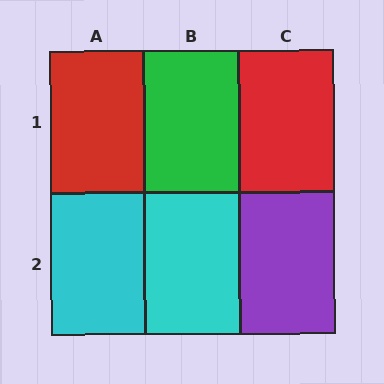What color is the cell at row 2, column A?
Cyan.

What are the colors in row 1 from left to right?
Red, green, red.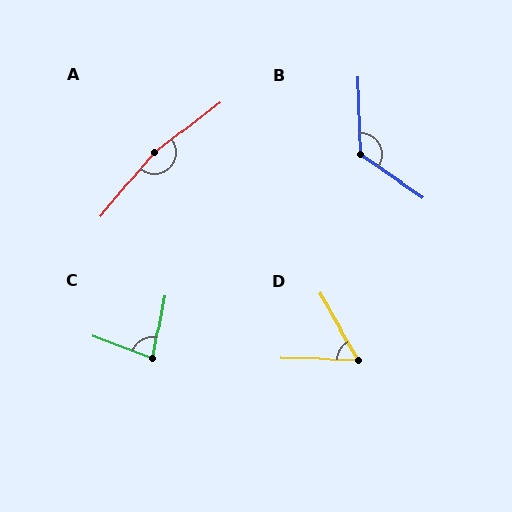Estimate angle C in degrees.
Approximately 80 degrees.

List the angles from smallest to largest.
D (59°), C (80°), B (126°), A (167°).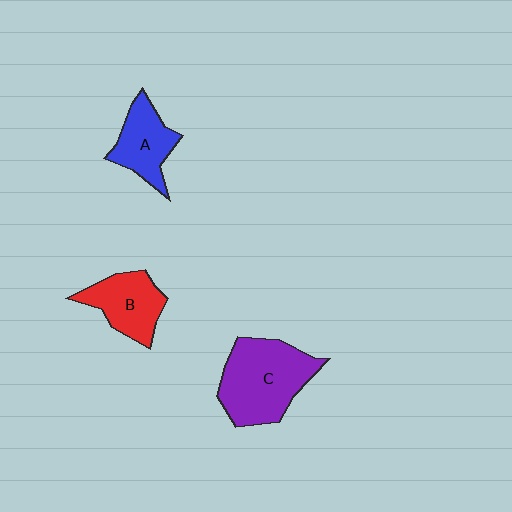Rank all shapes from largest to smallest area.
From largest to smallest: C (purple), B (red), A (blue).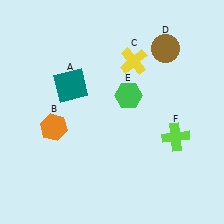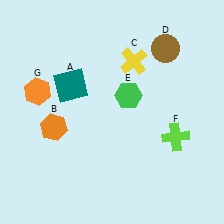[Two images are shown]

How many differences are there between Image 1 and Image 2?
There is 1 difference between the two images.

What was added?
An orange hexagon (G) was added in Image 2.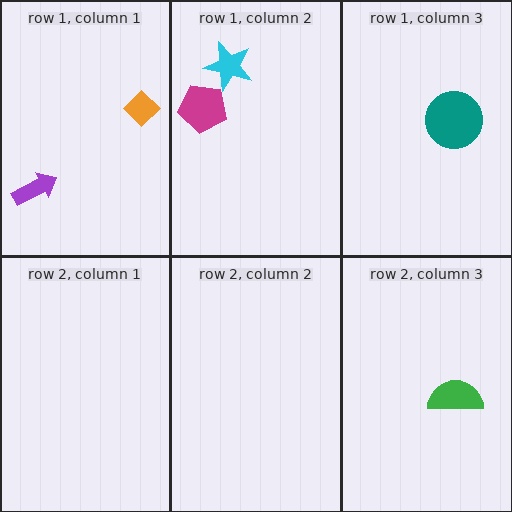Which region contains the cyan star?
The row 1, column 2 region.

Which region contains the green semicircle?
The row 2, column 3 region.